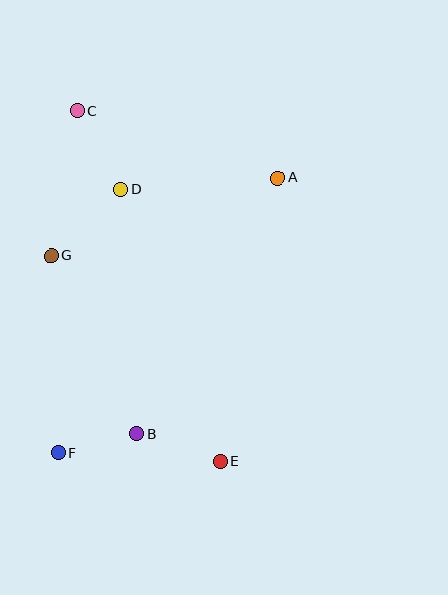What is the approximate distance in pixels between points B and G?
The distance between B and G is approximately 197 pixels.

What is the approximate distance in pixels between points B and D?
The distance between B and D is approximately 245 pixels.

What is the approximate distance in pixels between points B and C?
The distance between B and C is approximately 328 pixels.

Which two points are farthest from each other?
Points C and E are farthest from each other.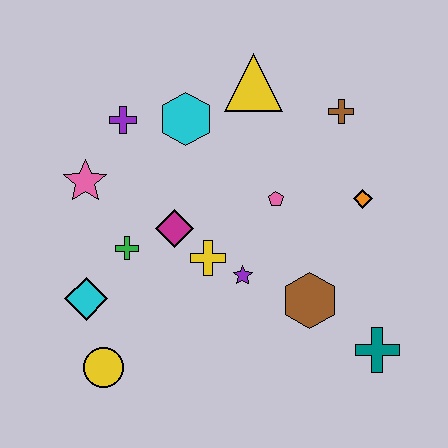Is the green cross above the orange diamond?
No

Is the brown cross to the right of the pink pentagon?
Yes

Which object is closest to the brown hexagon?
The purple star is closest to the brown hexagon.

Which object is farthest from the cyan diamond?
The brown cross is farthest from the cyan diamond.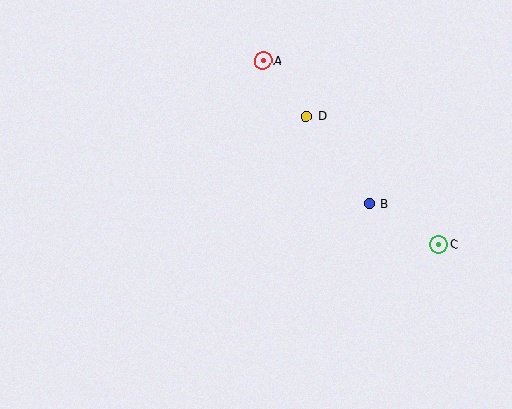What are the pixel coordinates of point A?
Point A is at (263, 61).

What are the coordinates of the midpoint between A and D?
The midpoint between A and D is at (284, 89).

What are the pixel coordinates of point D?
Point D is at (306, 116).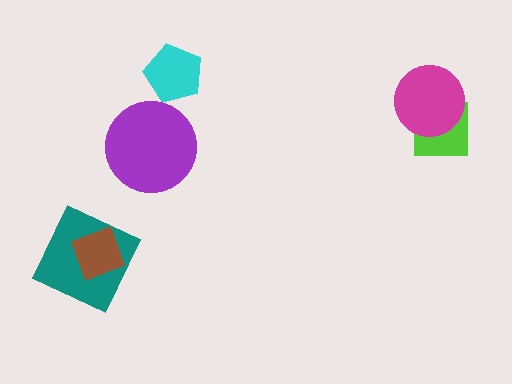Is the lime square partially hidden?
Yes, it is partially covered by another shape.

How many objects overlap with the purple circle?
0 objects overlap with the purple circle.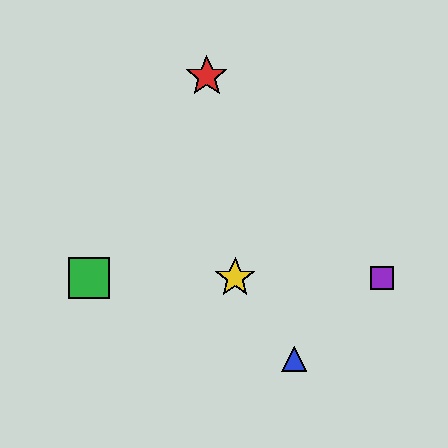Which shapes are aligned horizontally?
The green square, the yellow star, the purple square are aligned horizontally.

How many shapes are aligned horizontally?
3 shapes (the green square, the yellow star, the purple square) are aligned horizontally.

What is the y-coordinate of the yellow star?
The yellow star is at y≈278.